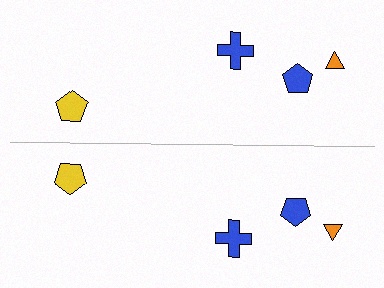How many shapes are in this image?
There are 8 shapes in this image.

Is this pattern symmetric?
Yes, this pattern has bilateral (reflection) symmetry.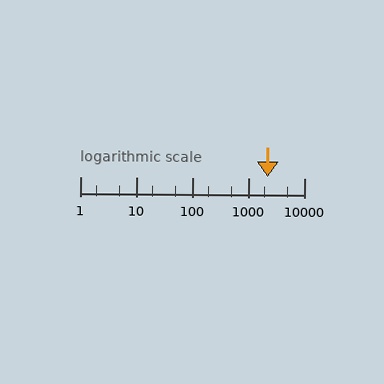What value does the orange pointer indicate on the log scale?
The pointer indicates approximately 2200.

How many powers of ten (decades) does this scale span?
The scale spans 4 decades, from 1 to 10000.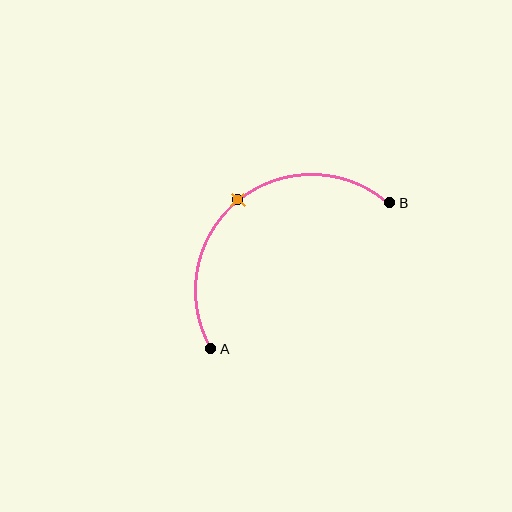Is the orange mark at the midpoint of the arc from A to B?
Yes. The orange mark lies on the arc at equal arc-length from both A and B — it is the arc midpoint.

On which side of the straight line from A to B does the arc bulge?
The arc bulges above and to the left of the straight line connecting A and B.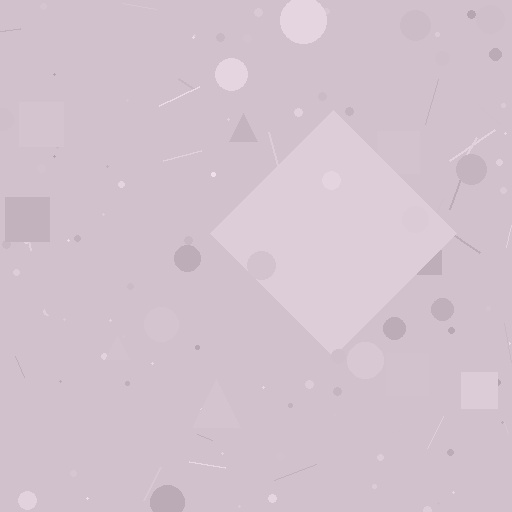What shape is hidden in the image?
A diamond is hidden in the image.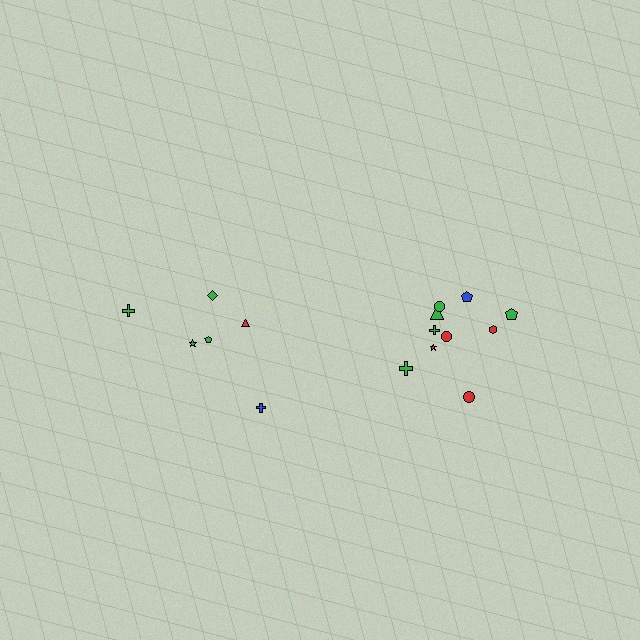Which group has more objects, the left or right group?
The right group.